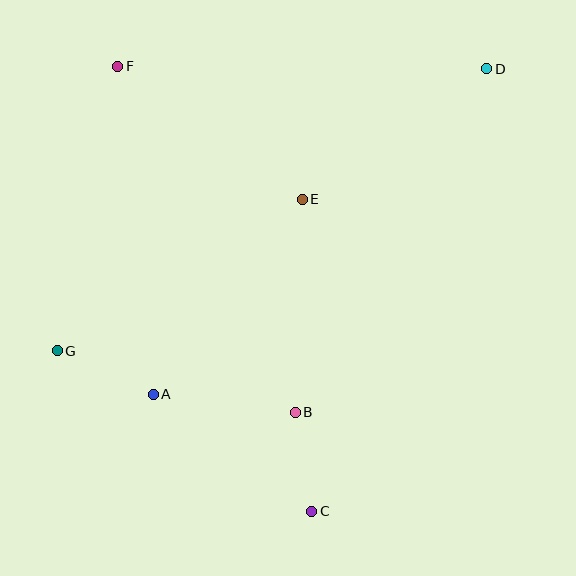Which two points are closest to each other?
Points B and C are closest to each other.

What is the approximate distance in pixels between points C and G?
The distance between C and G is approximately 301 pixels.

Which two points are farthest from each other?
Points D and G are farthest from each other.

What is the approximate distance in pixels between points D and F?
The distance between D and F is approximately 369 pixels.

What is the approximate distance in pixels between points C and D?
The distance between C and D is approximately 476 pixels.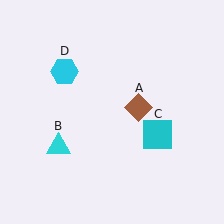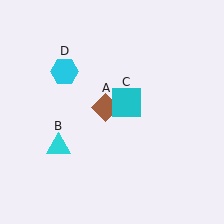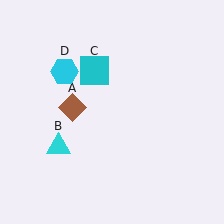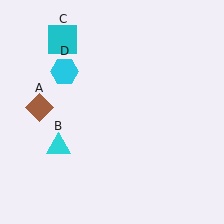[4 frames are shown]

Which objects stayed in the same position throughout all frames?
Cyan triangle (object B) and cyan hexagon (object D) remained stationary.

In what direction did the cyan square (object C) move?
The cyan square (object C) moved up and to the left.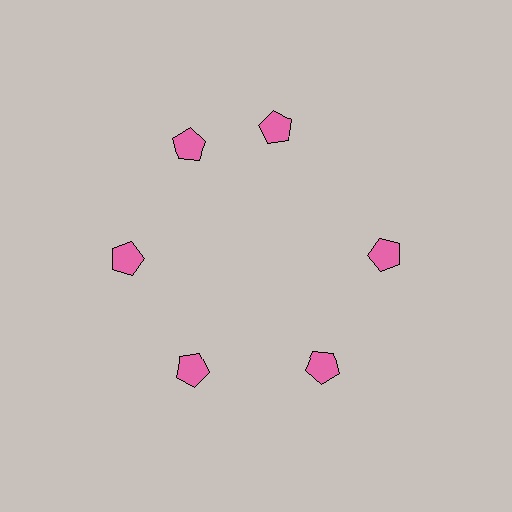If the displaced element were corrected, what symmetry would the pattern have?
It would have 6-fold rotational symmetry — the pattern would map onto itself every 60 degrees.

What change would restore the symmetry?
The symmetry would be restored by rotating it back into even spacing with its neighbors so that all 6 pentagons sit at equal angles and equal distance from the center.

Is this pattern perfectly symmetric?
No. The 6 pink pentagons are arranged in a ring, but one element near the 1 o'clock position is rotated out of alignment along the ring, breaking the 6-fold rotational symmetry.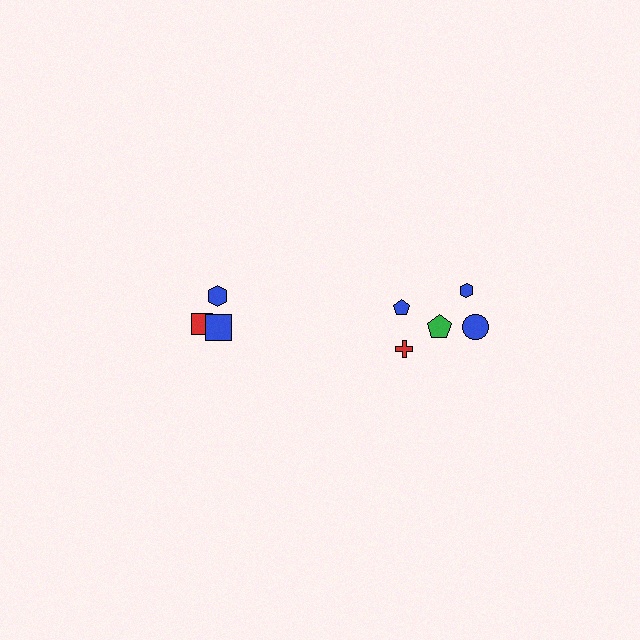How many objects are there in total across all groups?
There are 8 objects.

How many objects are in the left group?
There are 3 objects.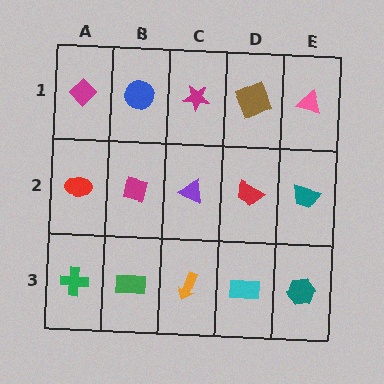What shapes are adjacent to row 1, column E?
A teal trapezoid (row 2, column E), a brown square (row 1, column D).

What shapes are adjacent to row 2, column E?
A pink triangle (row 1, column E), a teal hexagon (row 3, column E), a red trapezoid (row 2, column D).